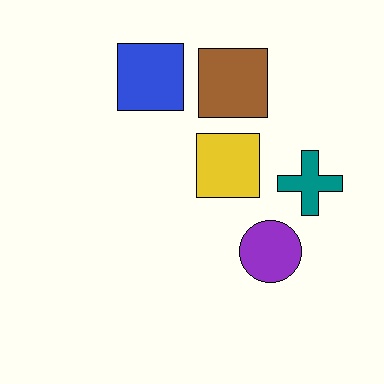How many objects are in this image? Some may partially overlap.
There are 5 objects.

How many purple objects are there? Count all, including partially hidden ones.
There is 1 purple object.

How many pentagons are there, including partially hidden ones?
There are no pentagons.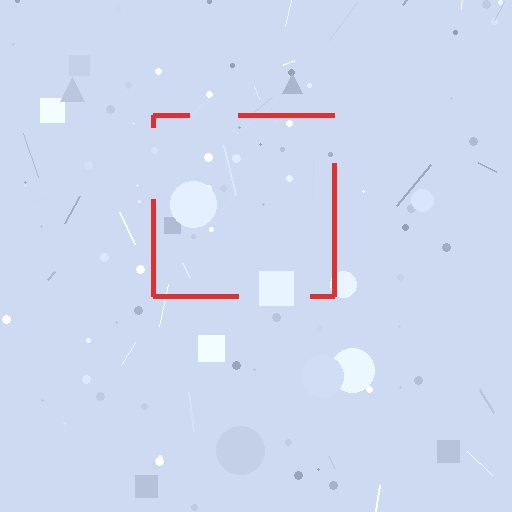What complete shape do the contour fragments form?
The contour fragments form a square.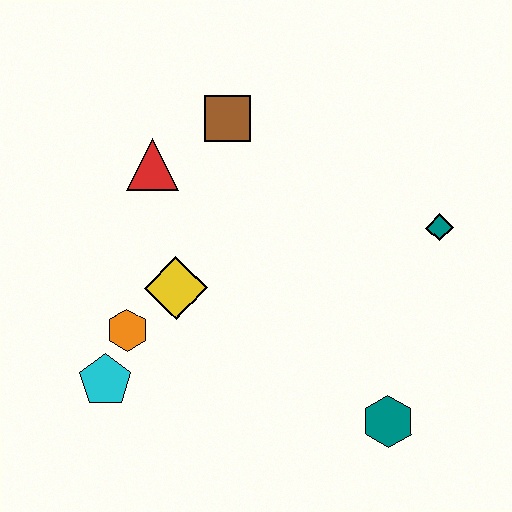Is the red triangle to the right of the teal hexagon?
No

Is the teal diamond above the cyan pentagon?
Yes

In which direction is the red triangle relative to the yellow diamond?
The red triangle is above the yellow diamond.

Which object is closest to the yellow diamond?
The orange hexagon is closest to the yellow diamond.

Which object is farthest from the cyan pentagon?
The teal diamond is farthest from the cyan pentagon.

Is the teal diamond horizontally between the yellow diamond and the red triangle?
No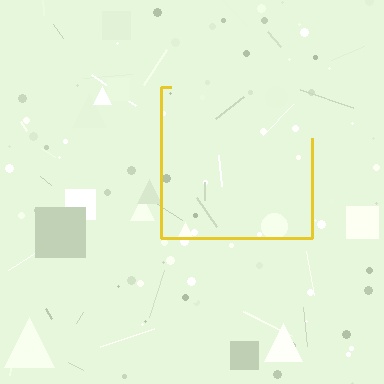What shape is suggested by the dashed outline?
The dashed outline suggests a square.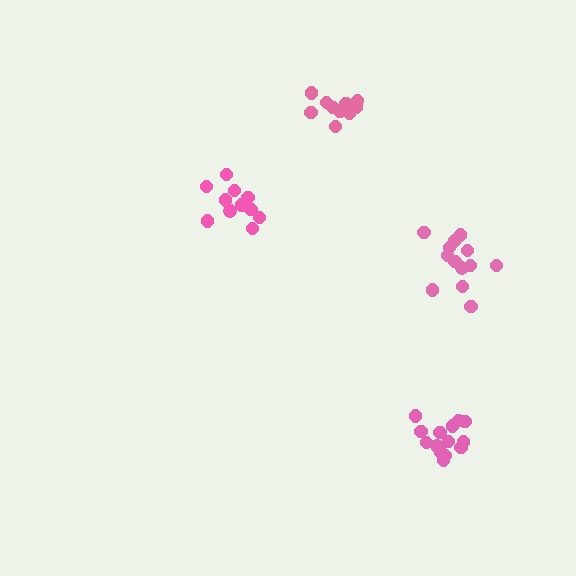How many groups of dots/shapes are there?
There are 4 groups.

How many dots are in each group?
Group 1: 15 dots, Group 2: 12 dots, Group 3: 11 dots, Group 4: 13 dots (51 total).